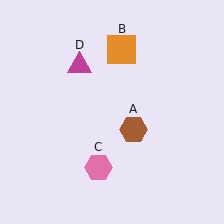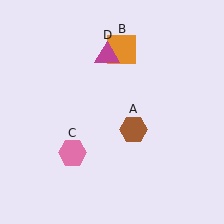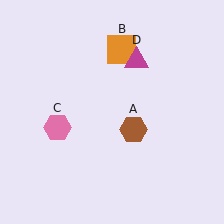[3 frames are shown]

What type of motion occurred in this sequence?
The pink hexagon (object C), magenta triangle (object D) rotated clockwise around the center of the scene.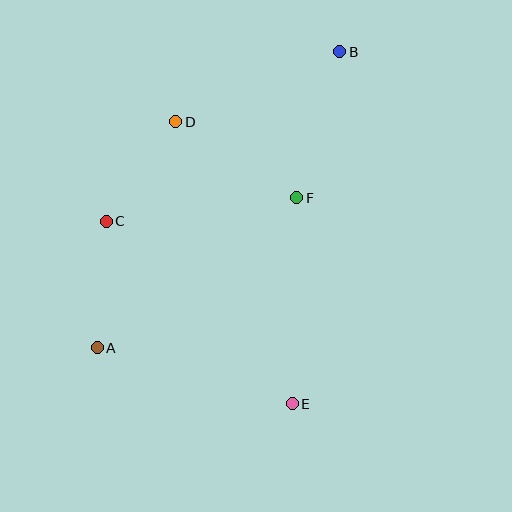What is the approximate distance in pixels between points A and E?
The distance between A and E is approximately 203 pixels.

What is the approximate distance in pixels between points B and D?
The distance between B and D is approximately 178 pixels.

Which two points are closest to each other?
Points C and D are closest to each other.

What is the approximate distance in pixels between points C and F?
The distance between C and F is approximately 192 pixels.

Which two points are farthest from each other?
Points A and B are farthest from each other.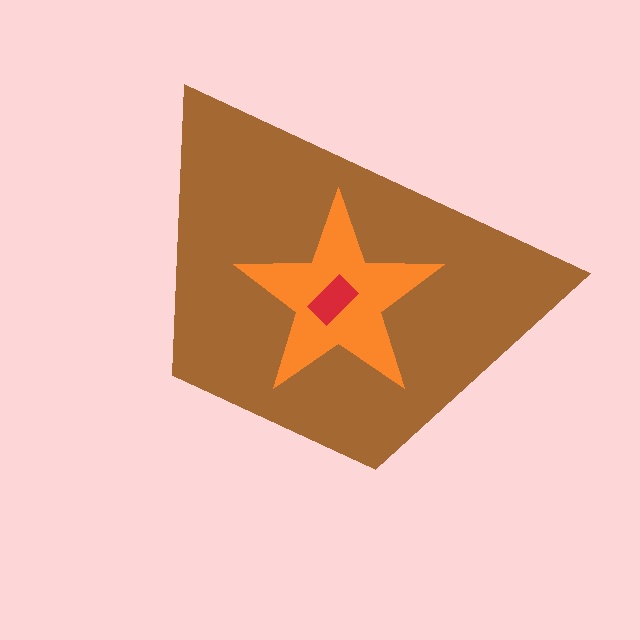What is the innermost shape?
The red rectangle.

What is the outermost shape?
The brown trapezoid.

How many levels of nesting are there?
3.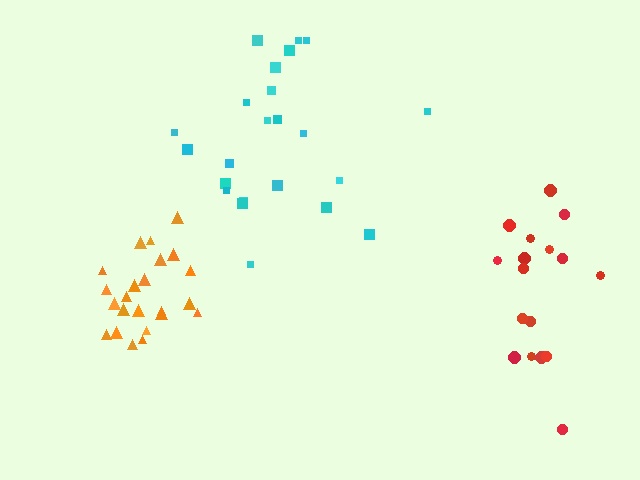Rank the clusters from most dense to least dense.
orange, red, cyan.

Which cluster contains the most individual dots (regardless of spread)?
Orange (24).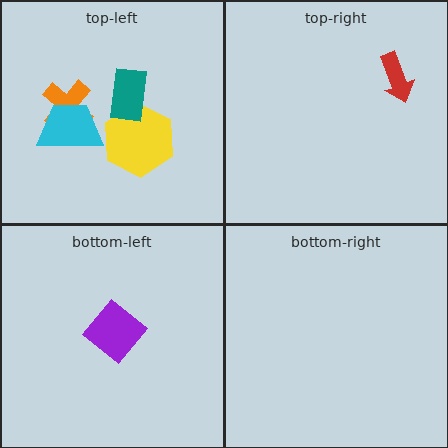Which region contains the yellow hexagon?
The top-left region.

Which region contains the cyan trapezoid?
The top-left region.